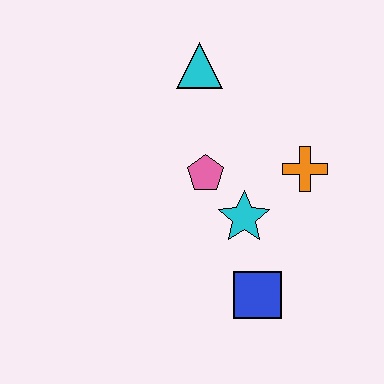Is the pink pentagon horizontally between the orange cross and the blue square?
No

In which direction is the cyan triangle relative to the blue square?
The cyan triangle is above the blue square.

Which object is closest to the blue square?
The cyan star is closest to the blue square.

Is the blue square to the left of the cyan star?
No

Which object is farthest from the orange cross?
The cyan triangle is farthest from the orange cross.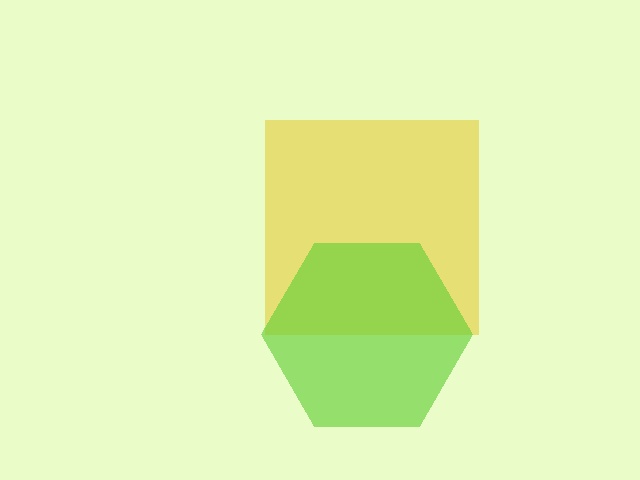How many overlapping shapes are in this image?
There are 2 overlapping shapes in the image.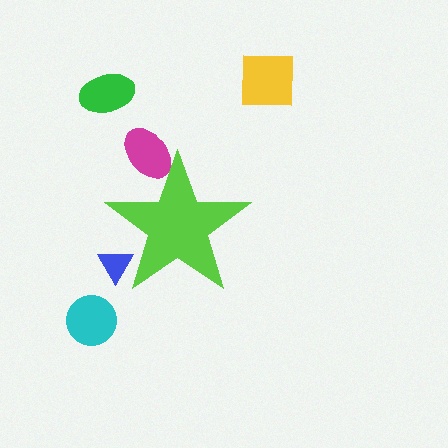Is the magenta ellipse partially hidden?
Yes, the magenta ellipse is partially hidden behind the lime star.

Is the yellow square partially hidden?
No, the yellow square is fully visible.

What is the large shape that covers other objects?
A lime star.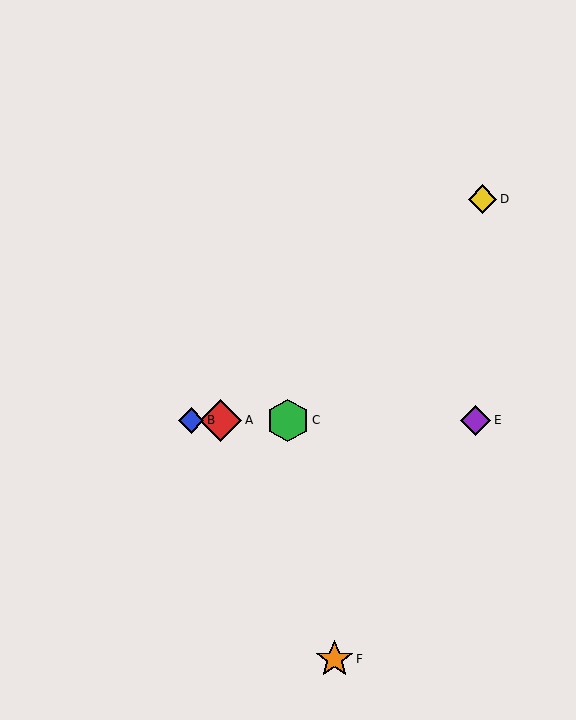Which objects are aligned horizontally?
Objects A, B, C, E are aligned horizontally.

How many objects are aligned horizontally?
4 objects (A, B, C, E) are aligned horizontally.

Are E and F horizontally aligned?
No, E is at y≈420 and F is at y≈659.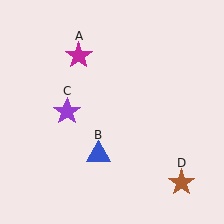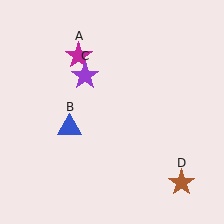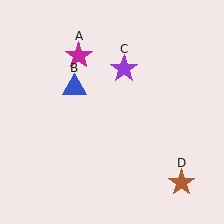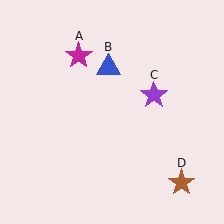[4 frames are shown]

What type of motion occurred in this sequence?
The blue triangle (object B), purple star (object C) rotated clockwise around the center of the scene.